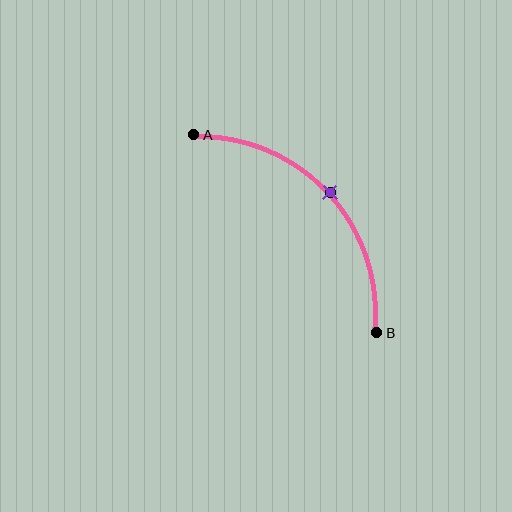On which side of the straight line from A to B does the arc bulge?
The arc bulges above and to the right of the straight line connecting A and B.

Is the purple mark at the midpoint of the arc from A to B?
Yes. The purple mark lies on the arc at equal arc-length from both A and B — it is the arc midpoint.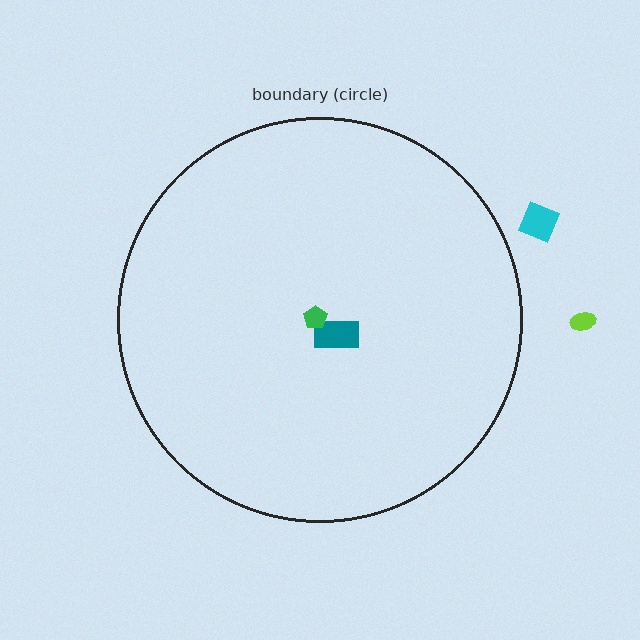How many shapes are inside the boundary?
2 inside, 2 outside.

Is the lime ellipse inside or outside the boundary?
Outside.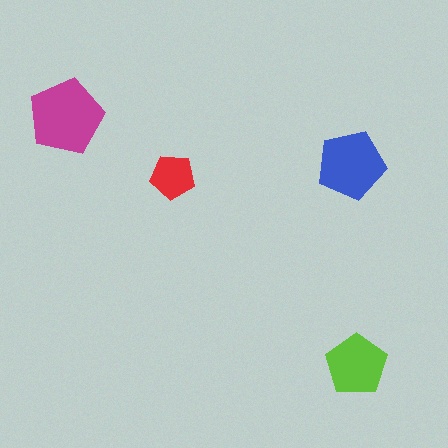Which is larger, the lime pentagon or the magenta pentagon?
The magenta one.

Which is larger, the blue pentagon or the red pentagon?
The blue one.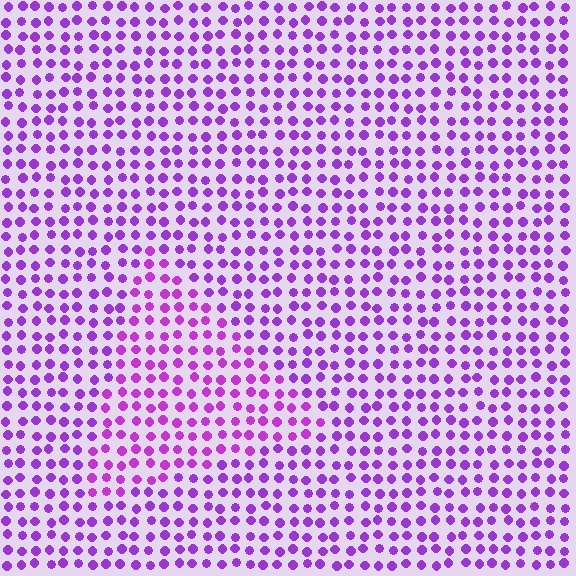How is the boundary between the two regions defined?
The boundary is defined purely by a slight shift in hue (about 18 degrees). Spacing, size, and orientation are identical on both sides.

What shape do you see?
I see a triangle.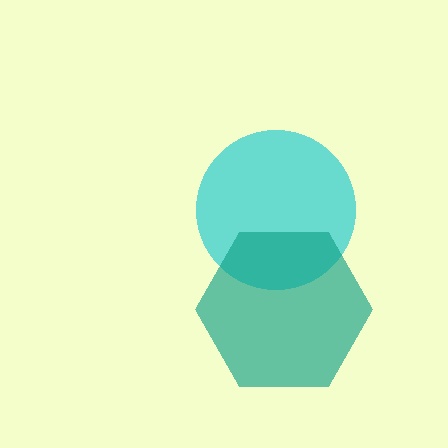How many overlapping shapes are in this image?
There are 2 overlapping shapes in the image.